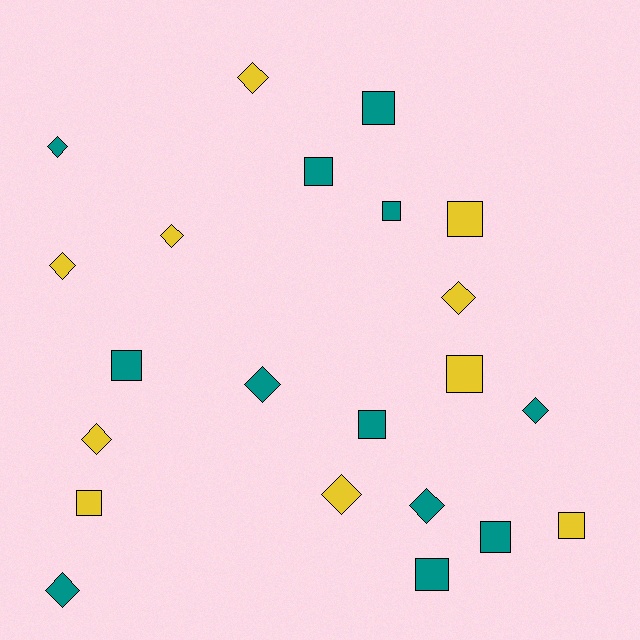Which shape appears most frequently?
Diamond, with 11 objects.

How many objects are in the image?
There are 22 objects.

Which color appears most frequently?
Teal, with 12 objects.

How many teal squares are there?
There are 7 teal squares.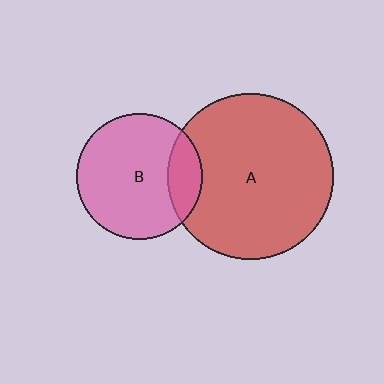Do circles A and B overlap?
Yes.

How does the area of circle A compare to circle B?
Approximately 1.7 times.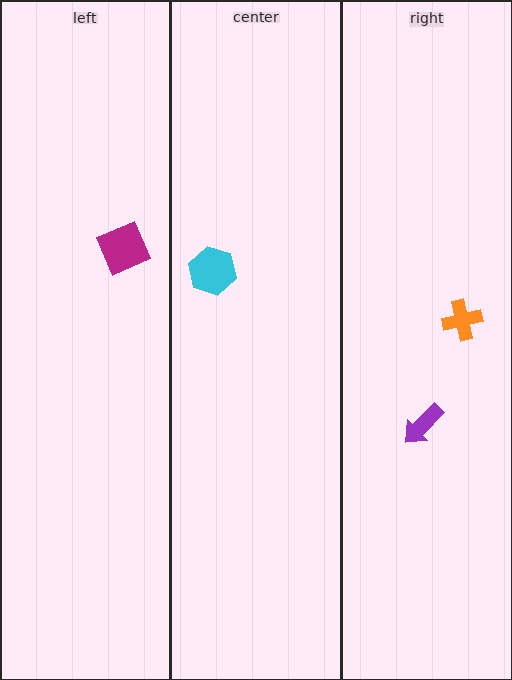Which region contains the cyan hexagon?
The center region.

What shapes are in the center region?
The cyan hexagon.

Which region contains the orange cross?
The right region.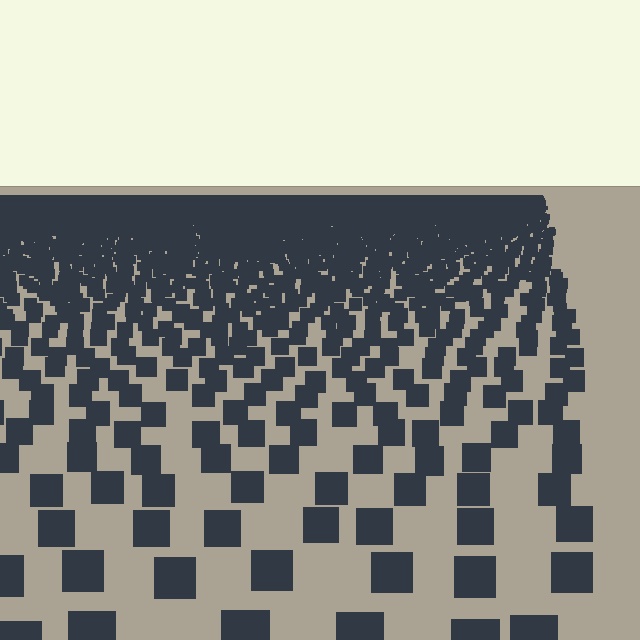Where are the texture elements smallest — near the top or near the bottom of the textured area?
Near the top.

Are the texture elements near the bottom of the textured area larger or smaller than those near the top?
Larger. Near the bottom, elements are closer to the viewer and appear at a bigger on-screen size.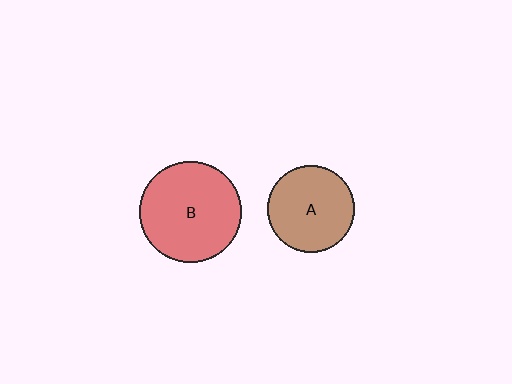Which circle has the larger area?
Circle B (red).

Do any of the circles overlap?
No, none of the circles overlap.